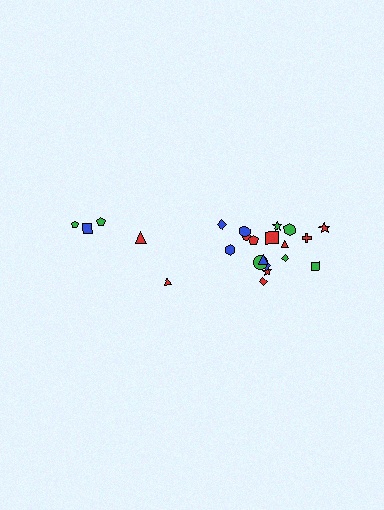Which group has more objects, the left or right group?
The right group.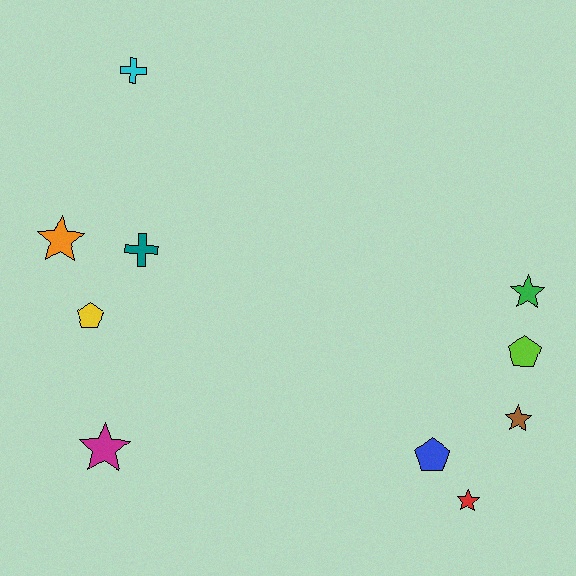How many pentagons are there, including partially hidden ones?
There are 3 pentagons.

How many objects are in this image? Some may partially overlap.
There are 10 objects.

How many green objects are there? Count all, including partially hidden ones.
There is 1 green object.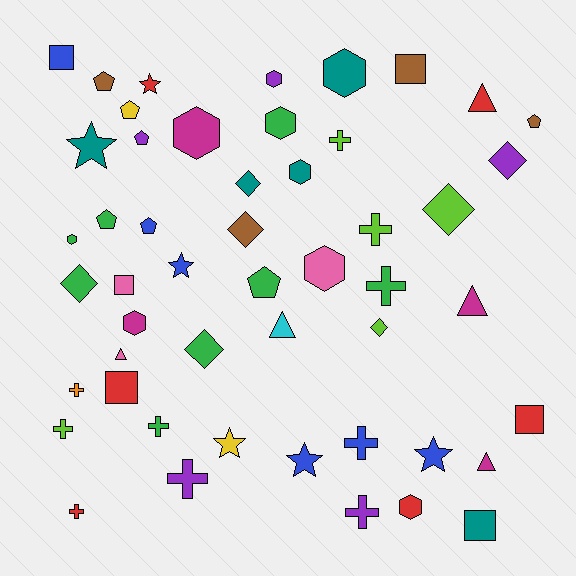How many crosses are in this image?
There are 10 crosses.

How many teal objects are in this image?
There are 5 teal objects.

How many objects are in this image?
There are 50 objects.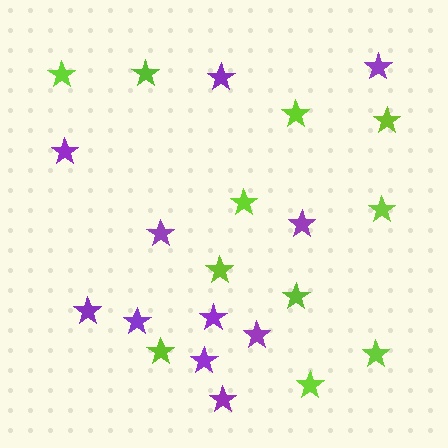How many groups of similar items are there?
There are 2 groups: one group of lime stars (11) and one group of purple stars (11).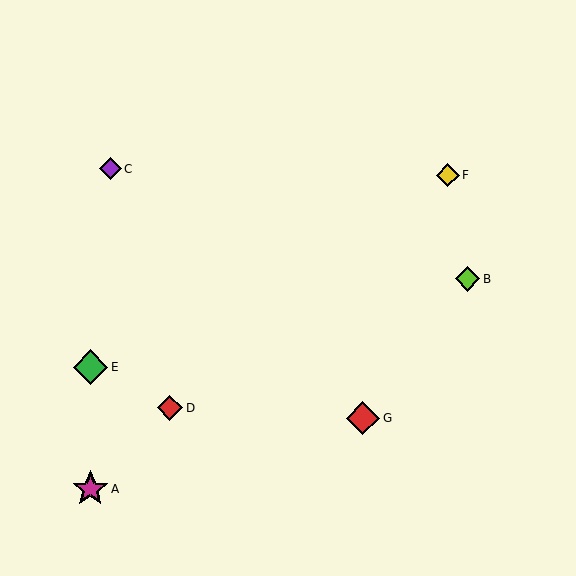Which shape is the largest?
The magenta star (labeled A) is the largest.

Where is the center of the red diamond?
The center of the red diamond is at (363, 418).